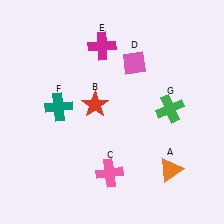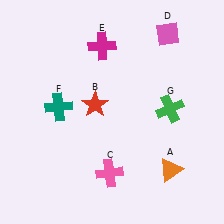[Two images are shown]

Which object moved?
The pink diamond (D) moved right.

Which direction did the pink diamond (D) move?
The pink diamond (D) moved right.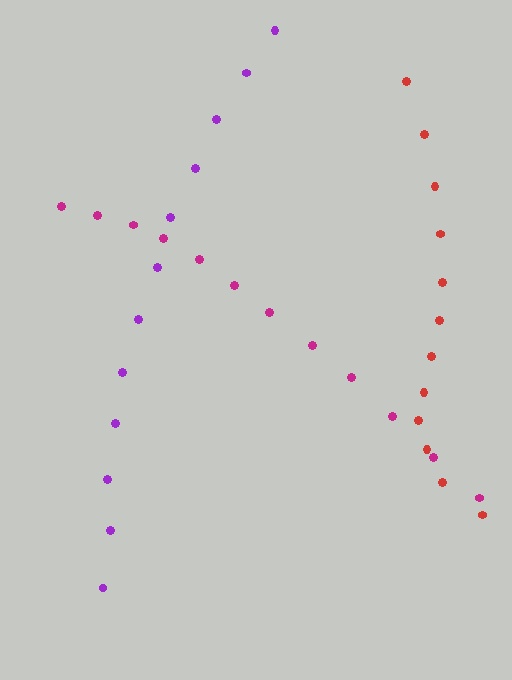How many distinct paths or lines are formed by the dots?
There are 3 distinct paths.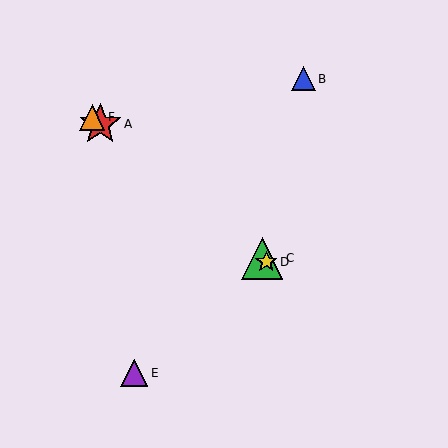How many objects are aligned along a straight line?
4 objects (A, C, D, F) are aligned along a straight line.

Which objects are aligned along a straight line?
Objects A, C, D, F are aligned along a straight line.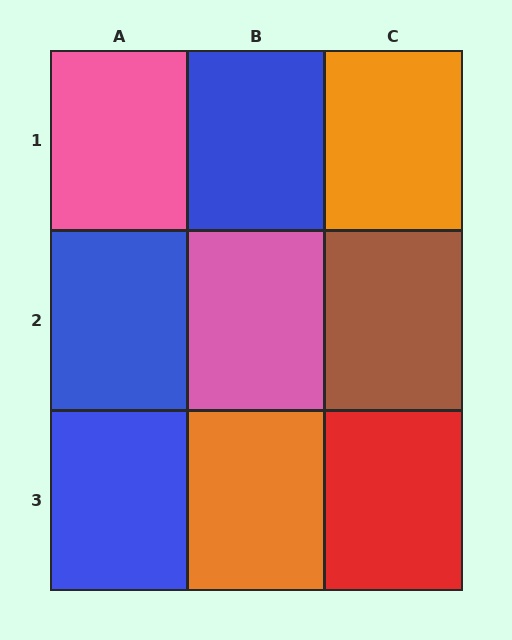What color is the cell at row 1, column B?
Blue.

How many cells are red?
1 cell is red.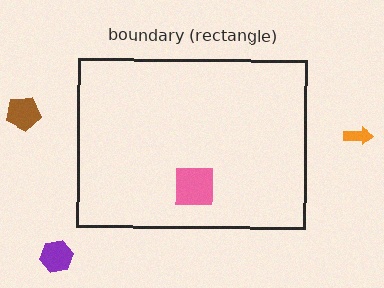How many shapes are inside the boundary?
1 inside, 3 outside.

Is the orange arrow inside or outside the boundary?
Outside.